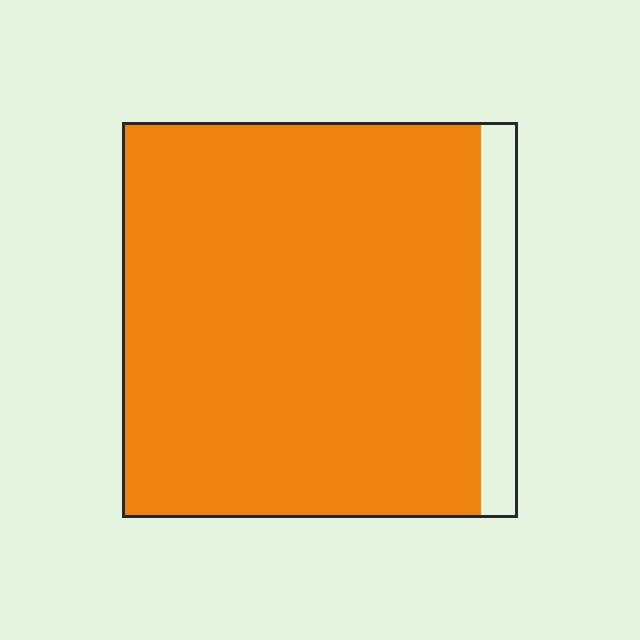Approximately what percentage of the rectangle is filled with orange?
Approximately 90%.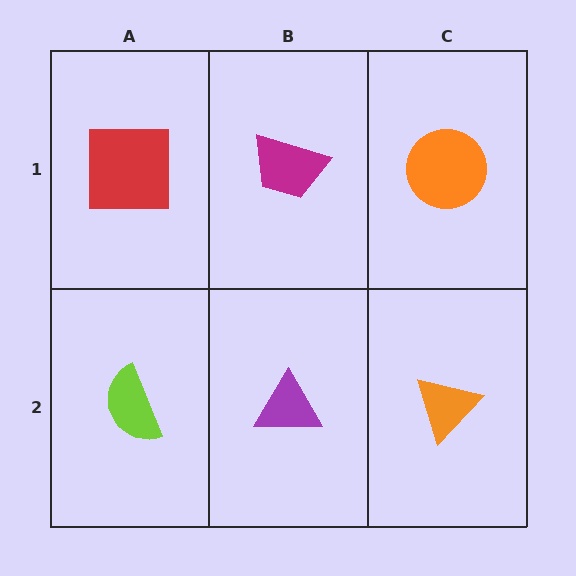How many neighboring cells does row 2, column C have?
2.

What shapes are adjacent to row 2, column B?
A magenta trapezoid (row 1, column B), a lime semicircle (row 2, column A), an orange triangle (row 2, column C).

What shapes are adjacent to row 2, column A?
A red square (row 1, column A), a purple triangle (row 2, column B).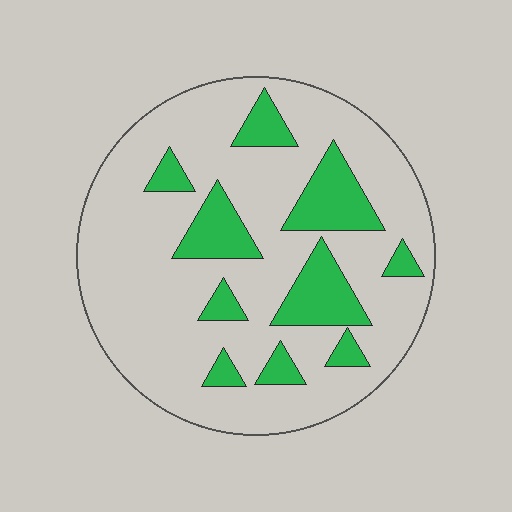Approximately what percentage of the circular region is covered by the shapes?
Approximately 20%.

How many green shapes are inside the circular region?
10.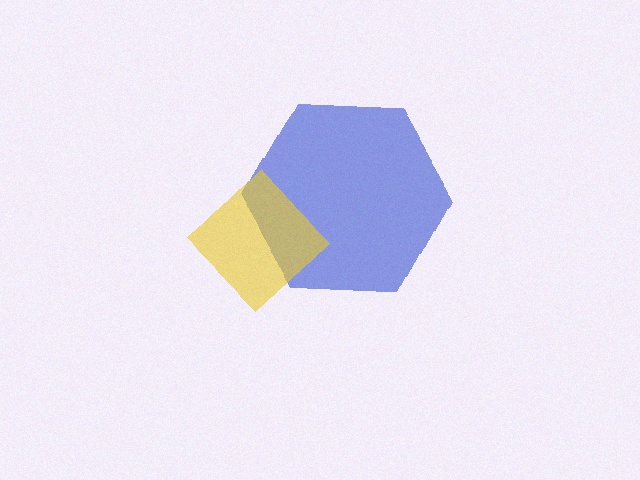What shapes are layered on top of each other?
The layered shapes are: a blue hexagon, a yellow diamond.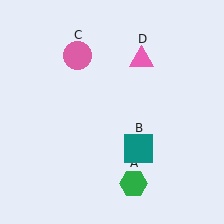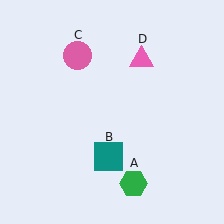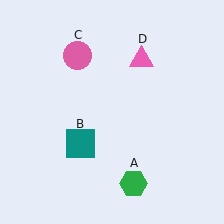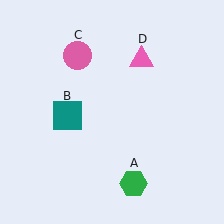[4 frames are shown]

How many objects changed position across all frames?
1 object changed position: teal square (object B).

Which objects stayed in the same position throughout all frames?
Green hexagon (object A) and pink circle (object C) and pink triangle (object D) remained stationary.